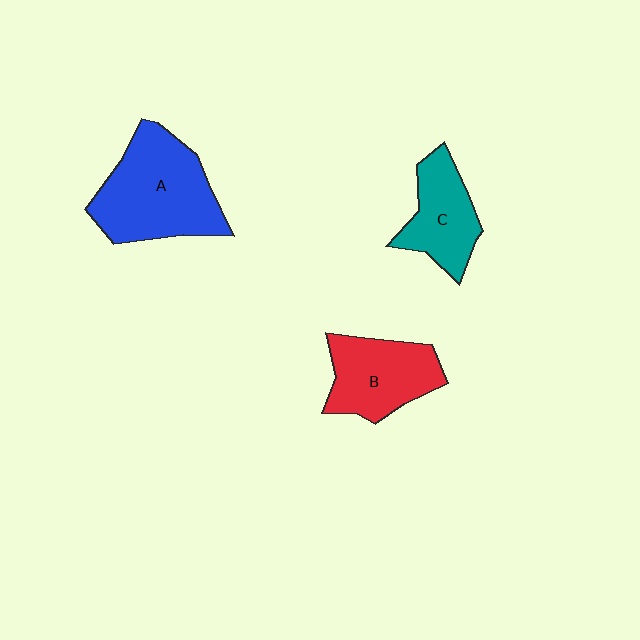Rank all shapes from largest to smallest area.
From largest to smallest: A (blue), B (red), C (teal).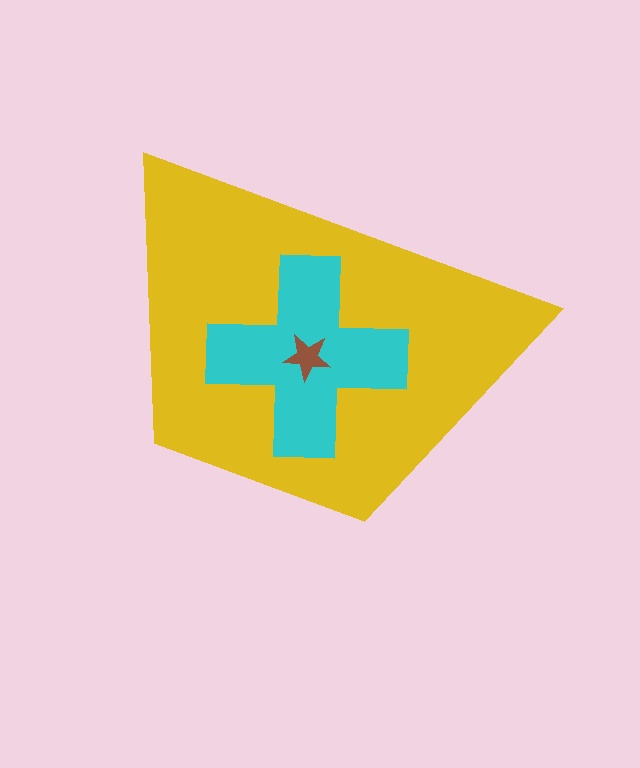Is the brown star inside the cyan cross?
Yes.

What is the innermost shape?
The brown star.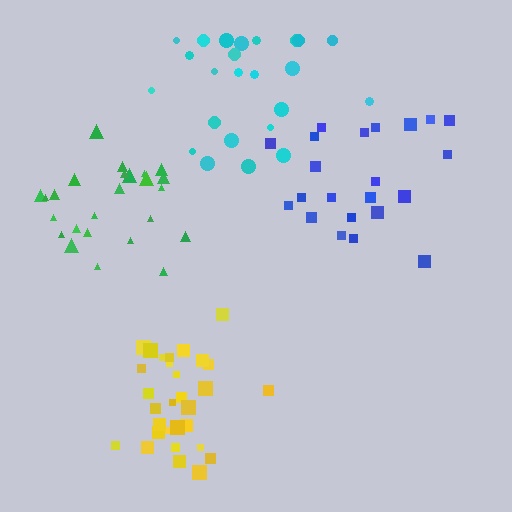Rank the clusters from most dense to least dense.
yellow, green, cyan, blue.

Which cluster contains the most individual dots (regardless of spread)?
Yellow (31).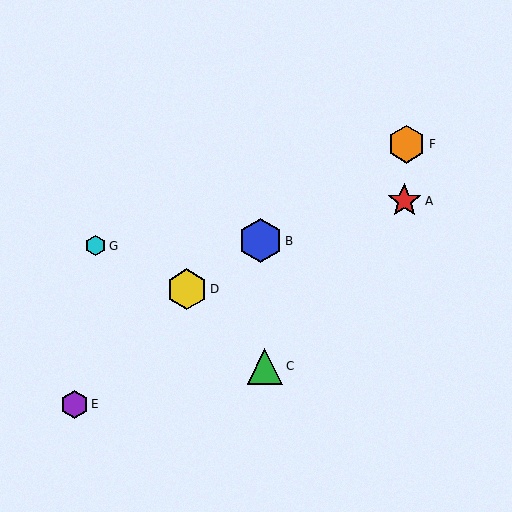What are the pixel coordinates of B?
Object B is at (260, 241).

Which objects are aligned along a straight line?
Objects B, D, F are aligned along a straight line.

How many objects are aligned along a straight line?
3 objects (B, D, F) are aligned along a straight line.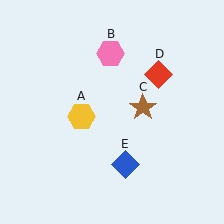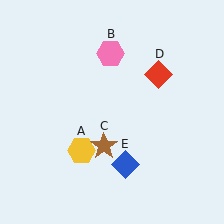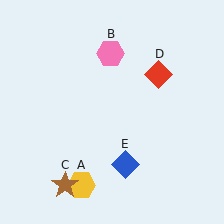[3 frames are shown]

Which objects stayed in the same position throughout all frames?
Pink hexagon (object B) and red diamond (object D) and blue diamond (object E) remained stationary.